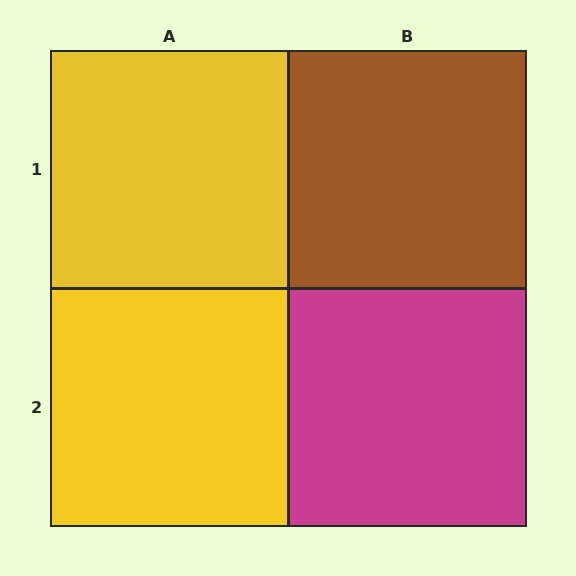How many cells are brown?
1 cell is brown.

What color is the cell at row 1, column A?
Yellow.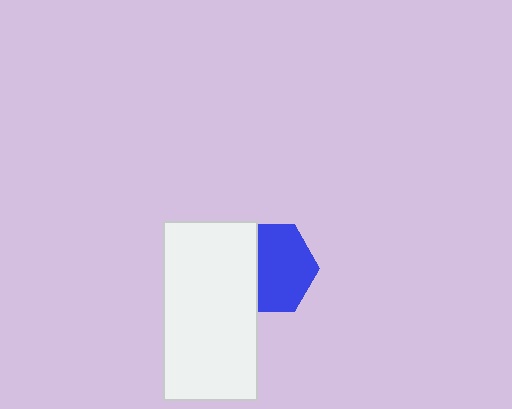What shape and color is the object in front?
The object in front is a white rectangle.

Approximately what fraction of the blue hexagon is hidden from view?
Roughly 34% of the blue hexagon is hidden behind the white rectangle.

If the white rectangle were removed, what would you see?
You would see the complete blue hexagon.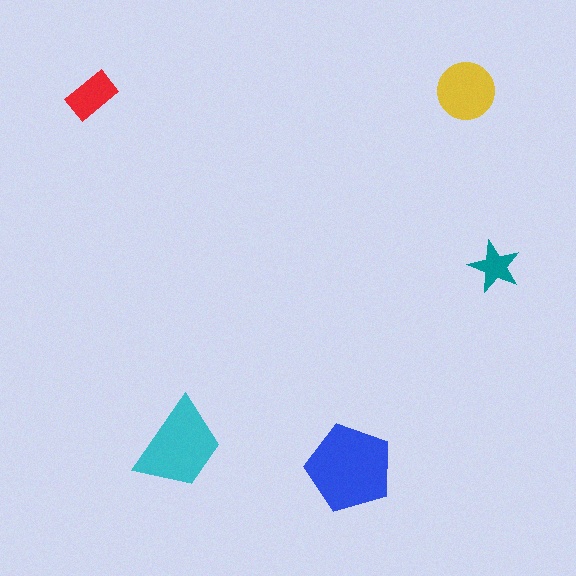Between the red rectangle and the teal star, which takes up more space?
The red rectangle.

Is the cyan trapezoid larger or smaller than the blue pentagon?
Smaller.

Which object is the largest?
The blue pentagon.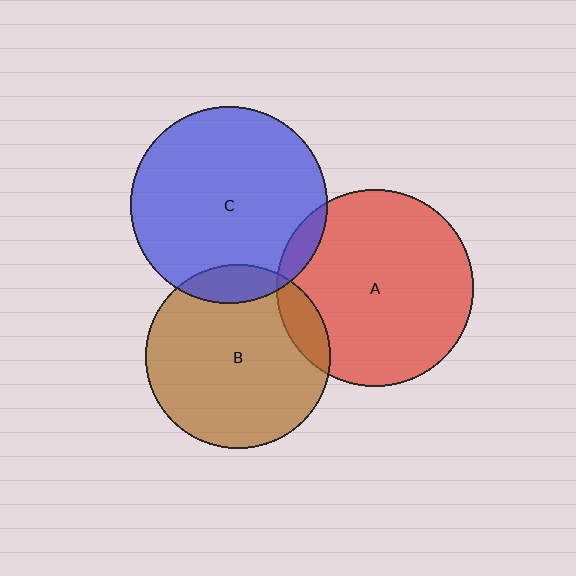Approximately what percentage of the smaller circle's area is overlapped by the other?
Approximately 10%.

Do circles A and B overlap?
Yes.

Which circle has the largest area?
Circle C (blue).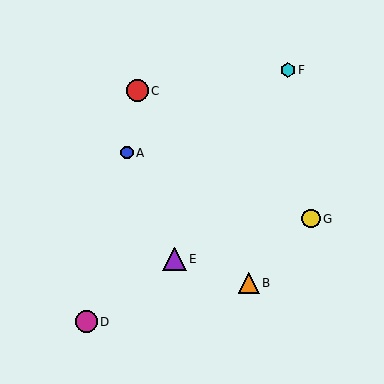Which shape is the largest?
The purple triangle (labeled E) is the largest.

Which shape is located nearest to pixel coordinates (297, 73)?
The cyan hexagon (labeled F) at (288, 70) is nearest to that location.